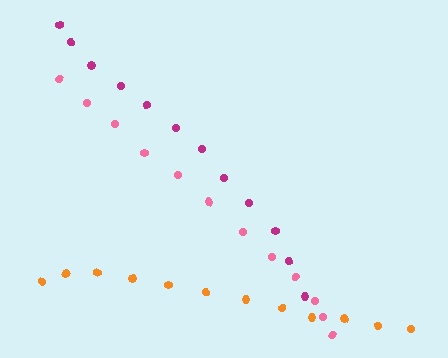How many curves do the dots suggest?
There are 3 distinct paths.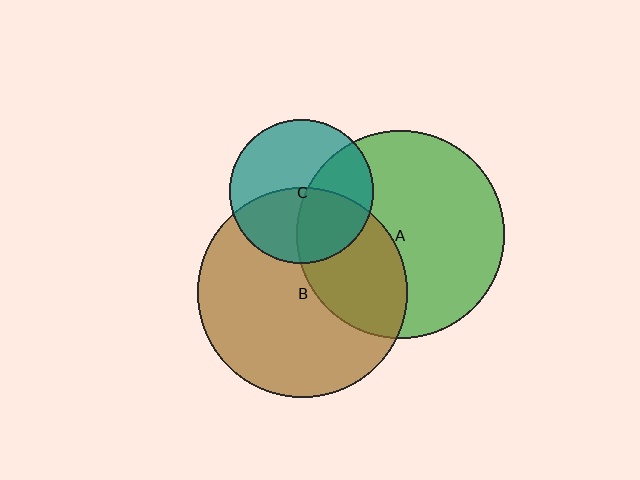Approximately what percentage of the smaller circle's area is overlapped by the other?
Approximately 35%.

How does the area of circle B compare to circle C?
Approximately 2.1 times.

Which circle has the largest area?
Circle B (brown).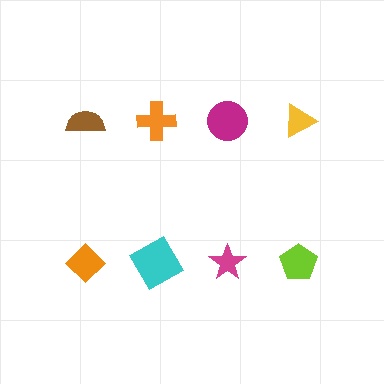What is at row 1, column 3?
A magenta circle.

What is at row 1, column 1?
A brown semicircle.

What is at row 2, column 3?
A magenta star.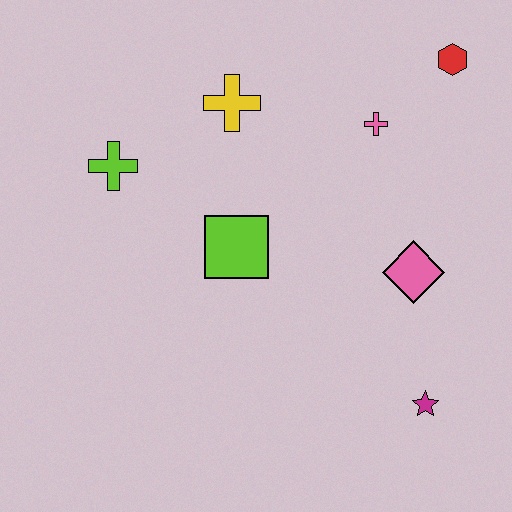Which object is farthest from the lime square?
The red hexagon is farthest from the lime square.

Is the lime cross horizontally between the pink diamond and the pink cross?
No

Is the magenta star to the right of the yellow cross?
Yes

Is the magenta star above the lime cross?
No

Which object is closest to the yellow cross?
The lime cross is closest to the yellow cross.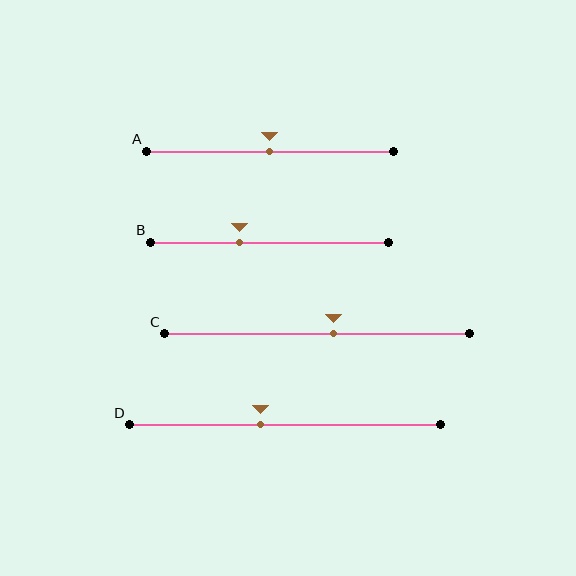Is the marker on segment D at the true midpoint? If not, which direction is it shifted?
No, the marker on segment D is shifted to the left by about 8% of the segment length.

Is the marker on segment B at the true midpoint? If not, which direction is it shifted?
No, the marker on segment B is shifted to the left by about 13% of the segment length.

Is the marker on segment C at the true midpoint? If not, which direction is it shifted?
No, the marker on segment C is shifted to the right by about 5% of the segment length.